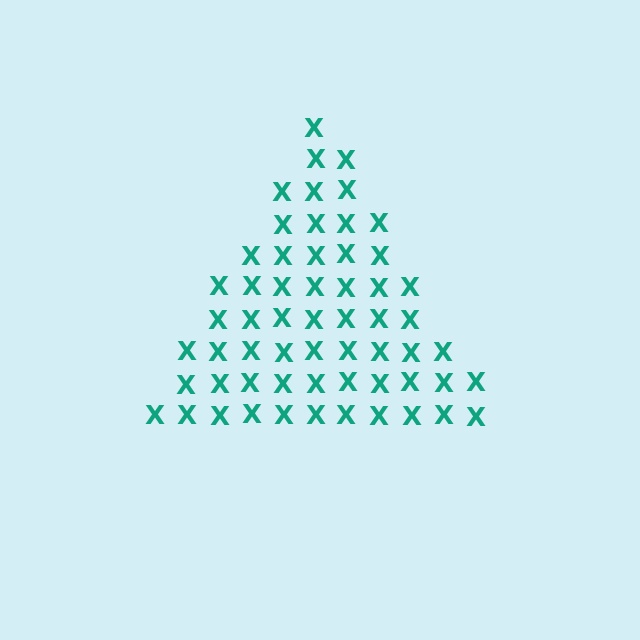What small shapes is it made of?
It is made of small letter X's.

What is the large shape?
The large shape is a triangle.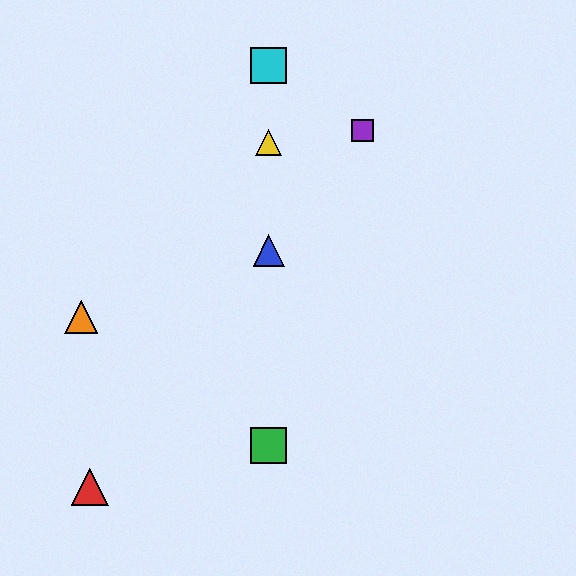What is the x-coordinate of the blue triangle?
The blue triangle is at x≈269.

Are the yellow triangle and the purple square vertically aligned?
No, the yellow triangle is at x≈269 and the purple square is at x≈363.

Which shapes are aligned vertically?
The blue triangle, the green square, the yellow triangle, the cyan square are aligned vertically.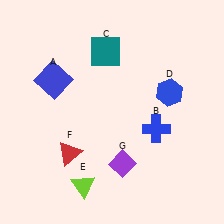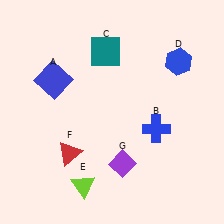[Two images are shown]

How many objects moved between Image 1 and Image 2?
1 object moved between the two images.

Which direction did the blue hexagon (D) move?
The blue hexagon (D) moved up.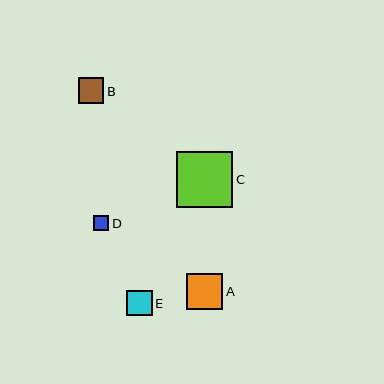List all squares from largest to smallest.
From largest to smallest: C, A, B, E, D.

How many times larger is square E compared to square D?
Square E is approximately 1.7 times the size of square D.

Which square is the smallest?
Square D is the smallest with a size of approximately 15 pixels.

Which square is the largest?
Square C is the largest with a size of approximately 56 pixels.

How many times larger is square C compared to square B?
Square C is approximately 2.2 times the size of square B.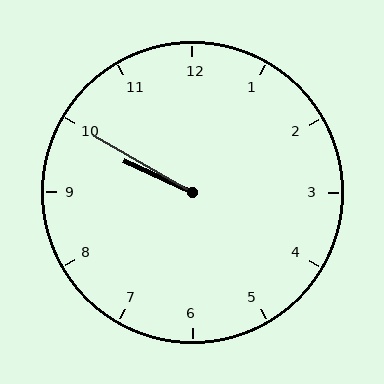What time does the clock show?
9:50.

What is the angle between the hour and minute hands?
Approximately 5 degrees.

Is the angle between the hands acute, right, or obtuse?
It is acute.